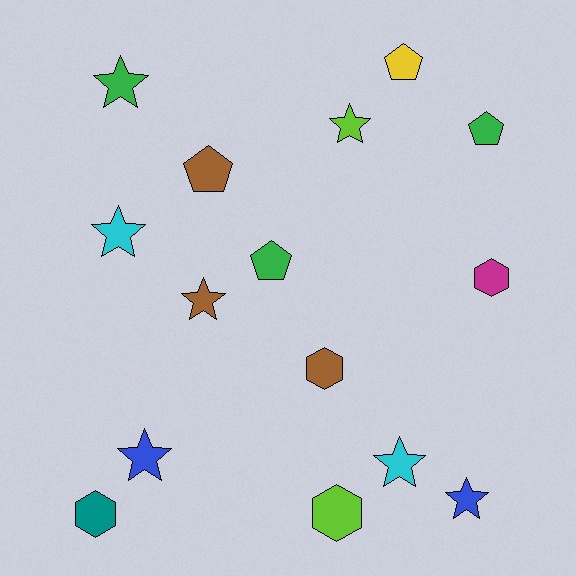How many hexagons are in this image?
There are 4 hexagons.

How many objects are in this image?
There are 15 objects.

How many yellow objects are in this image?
There is 1 yellow object.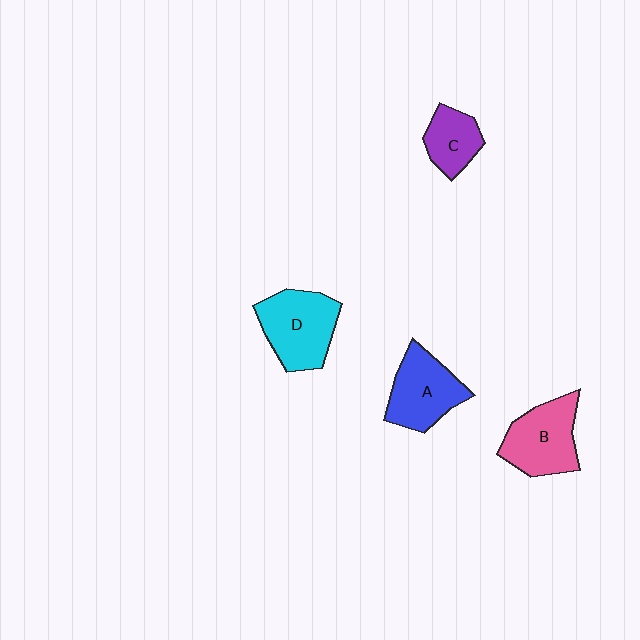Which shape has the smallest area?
Shape C (purple).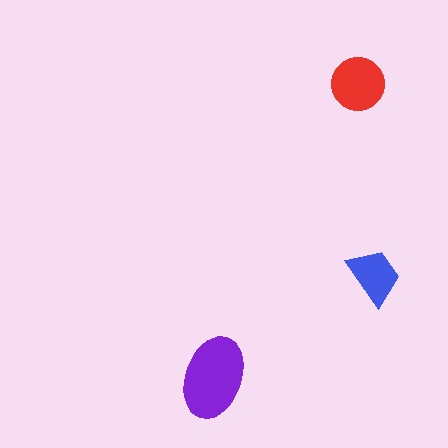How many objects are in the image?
There are 3 objects in the image.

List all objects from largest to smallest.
The purple ellipse, the red circle, the blue trapezoid.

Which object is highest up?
The red circle is topmost.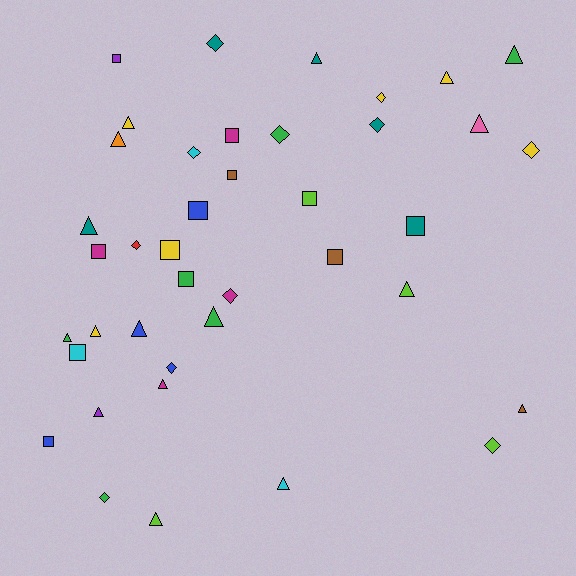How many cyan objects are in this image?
There are 3 cyan objects.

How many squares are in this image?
There are 12 squares.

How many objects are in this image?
There are 40 objects.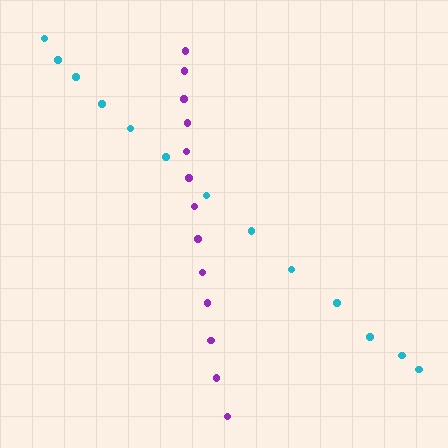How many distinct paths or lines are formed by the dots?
There are 2 distinct paths.